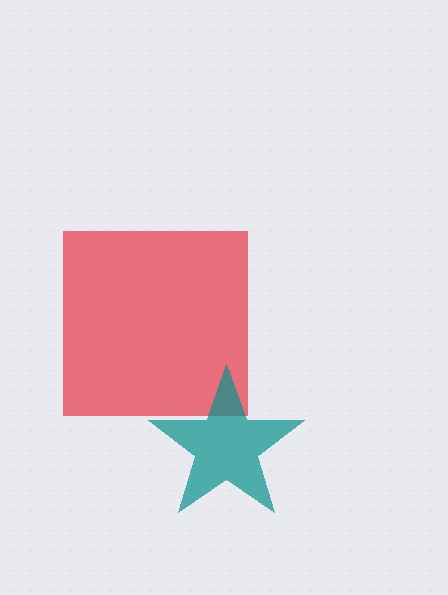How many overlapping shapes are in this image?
There are 2 overlapping shapes in the image.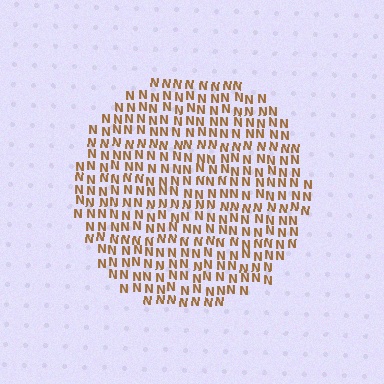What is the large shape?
The large shape is a circle.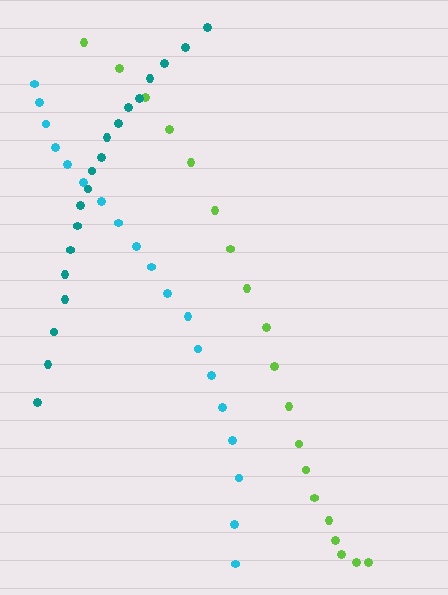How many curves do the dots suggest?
There are 3 distinct paths.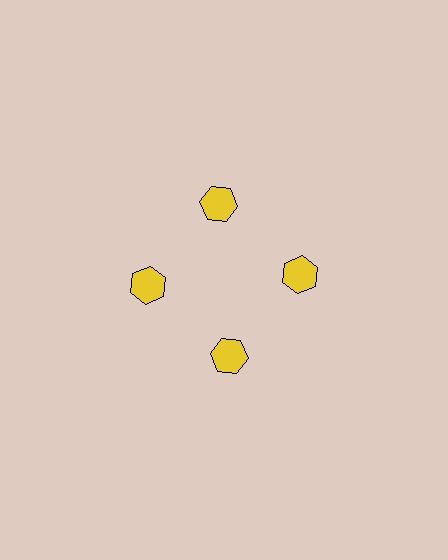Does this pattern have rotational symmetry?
Yes, this pattern has 4-fold rotational symmetry. It looks the same after rotating 90 degrees around the center.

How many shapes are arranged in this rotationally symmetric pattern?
There are 4 shapes, arranged in 4 groups of 1.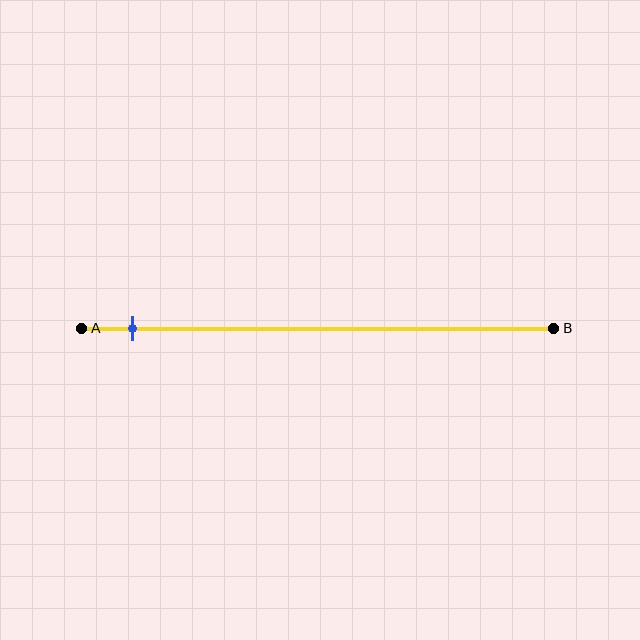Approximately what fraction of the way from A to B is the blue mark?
The blue mark is approximately 10% of the way from A to B.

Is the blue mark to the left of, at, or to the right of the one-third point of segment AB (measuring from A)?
The blue mark is to the left of the one-third point of segment AB.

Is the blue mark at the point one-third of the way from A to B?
No, the mark is at about 10% from A, not at the 33% one-third point.